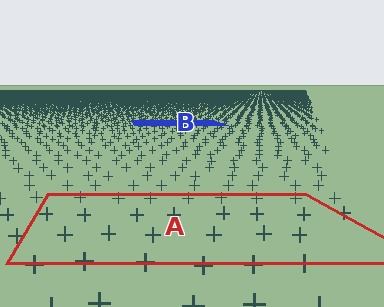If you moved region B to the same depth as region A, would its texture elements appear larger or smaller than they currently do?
They would appear larger. At a closer depth, the same texture elements are projected at a bigger on-screen size.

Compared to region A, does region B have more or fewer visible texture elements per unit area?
Region B has more texture elements per unit area — they are packed more densely because it is farther away.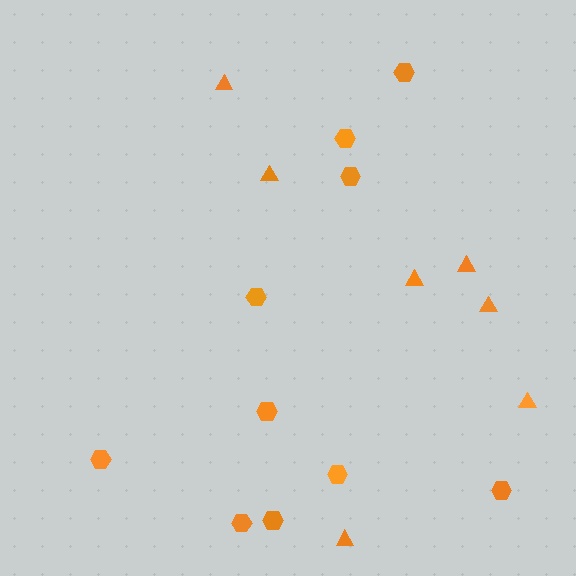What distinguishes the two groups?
There are 2 groups: one group of triangles (7) and one group of hexagons (10).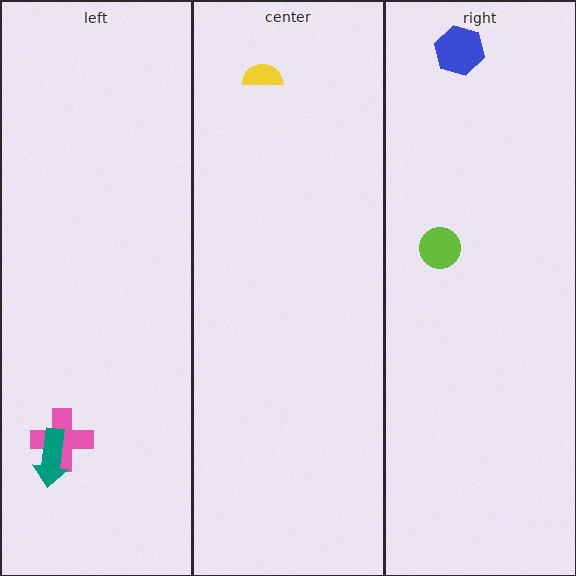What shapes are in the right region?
The lime circle, the blue hexagon.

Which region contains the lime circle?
The right region.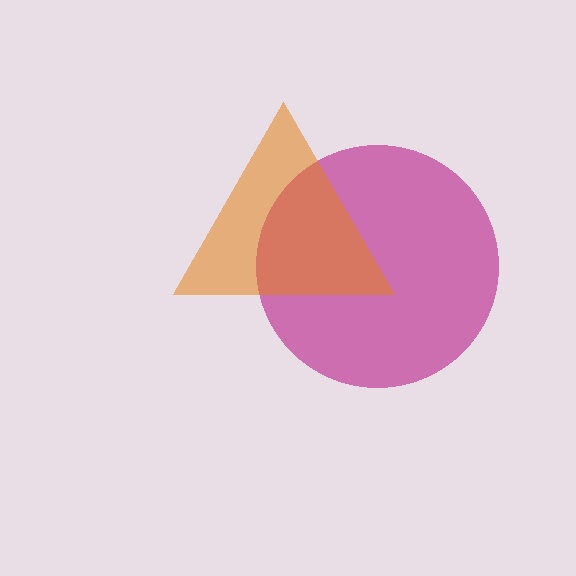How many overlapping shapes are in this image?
There are 2 overlapping shapes in the image.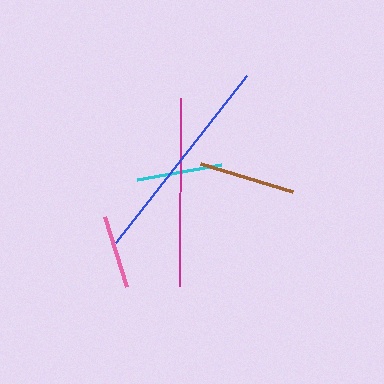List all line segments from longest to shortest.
From longest to shortest: blue, magenta, brown, cyan, pink.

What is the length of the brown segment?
The brown segment is approximately 96 pixels long.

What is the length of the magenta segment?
The magenta segment is approximately 188 pixels long.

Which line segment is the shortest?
The pink line is the shortest at approximately 73 pixels.